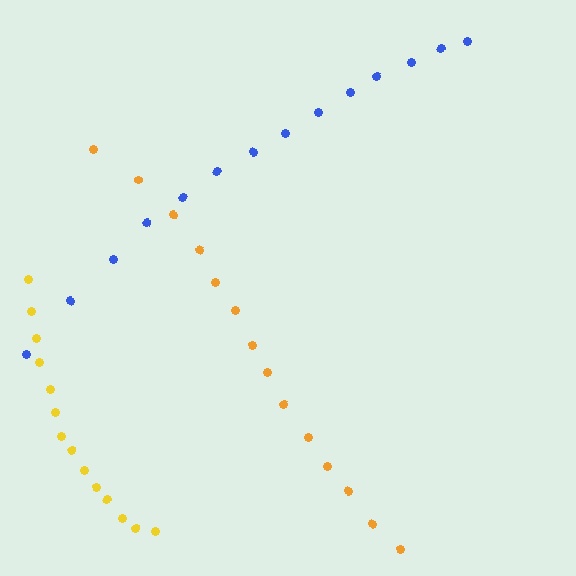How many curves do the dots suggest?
There are 3 distinct paths.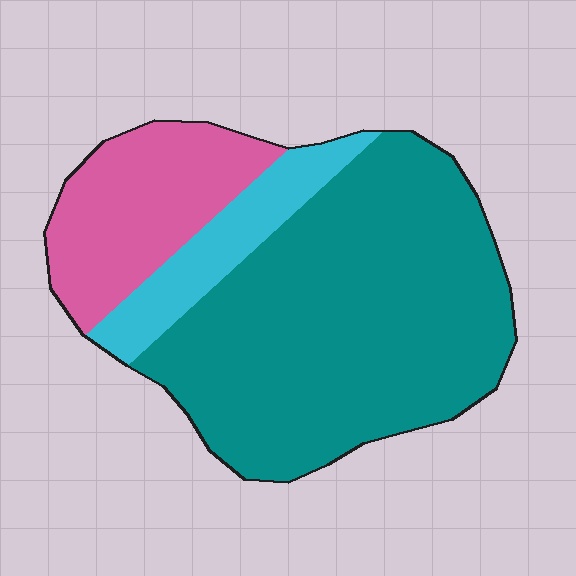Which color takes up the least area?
Cyan, at roughly 15%.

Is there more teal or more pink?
Teal.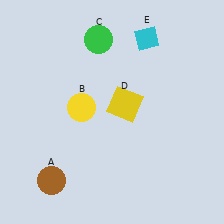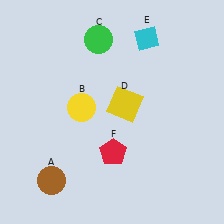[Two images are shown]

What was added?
A red pentagon (F) was added in Image 2.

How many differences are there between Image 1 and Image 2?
There is 1 difference between the two images.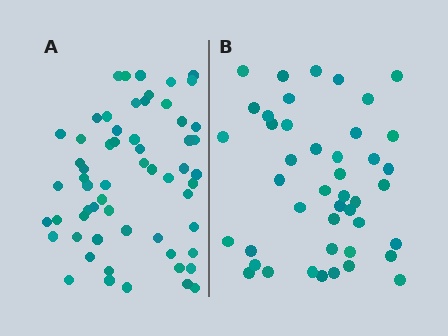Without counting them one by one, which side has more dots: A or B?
Region A (the left region) has more dots.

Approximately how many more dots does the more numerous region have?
Region A has approximately 15 more dots than region B.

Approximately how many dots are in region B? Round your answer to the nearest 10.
About 40 dots. (The exact count is 44, which rounds to 40.)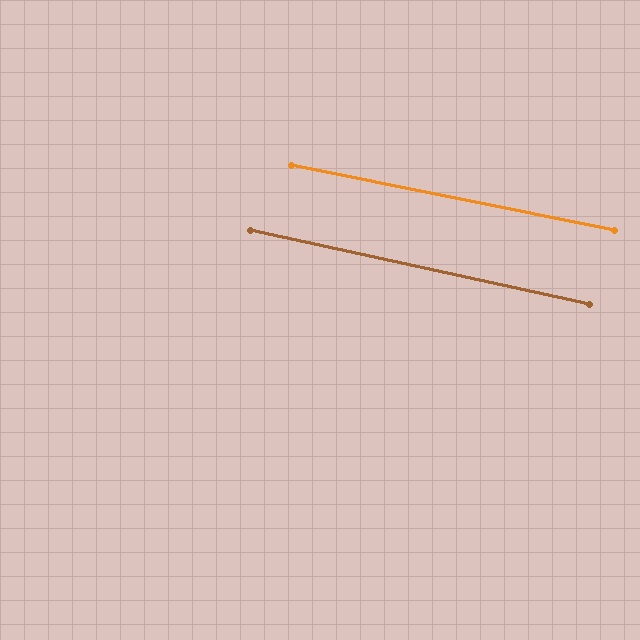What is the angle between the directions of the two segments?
Approximately 1 degree.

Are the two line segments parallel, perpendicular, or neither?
Parallel — their directions differ by only 1.0°.